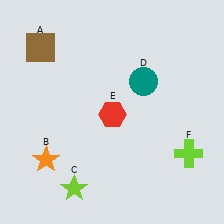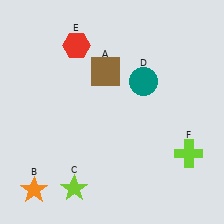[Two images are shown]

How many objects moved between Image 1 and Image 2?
3 objects moved between the two images.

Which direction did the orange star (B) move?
The orange star (B) moved down.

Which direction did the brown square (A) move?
The brown square (A) moved right.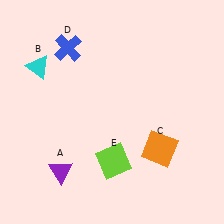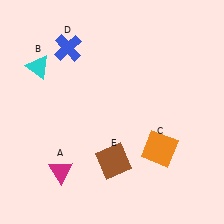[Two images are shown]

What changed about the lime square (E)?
In Image 1, E is lime. In Image 2, it changed to brown.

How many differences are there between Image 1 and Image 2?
There are 2 differences between the two images.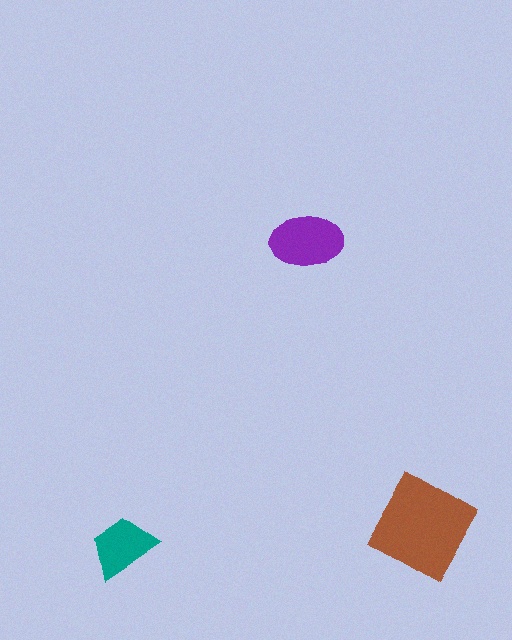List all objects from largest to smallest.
The brown square, the purple ellipse, the teal trapezoid.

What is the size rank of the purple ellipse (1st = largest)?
2nd.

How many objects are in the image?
There are 3 objects in the image.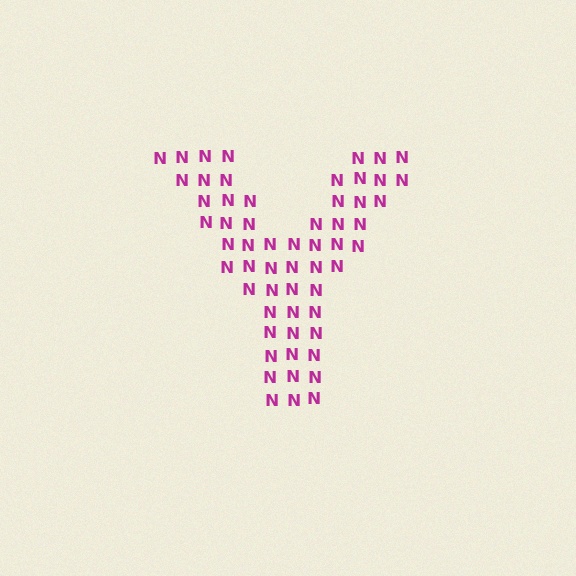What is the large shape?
The large shape is the letter Y.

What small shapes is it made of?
It is made of small letter N's.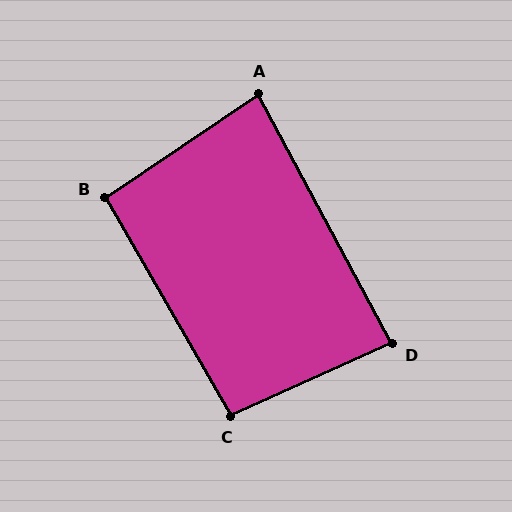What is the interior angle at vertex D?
Approximately 86 degrees (approximately right).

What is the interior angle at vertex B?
Approximately 94 degrees (approximately right).